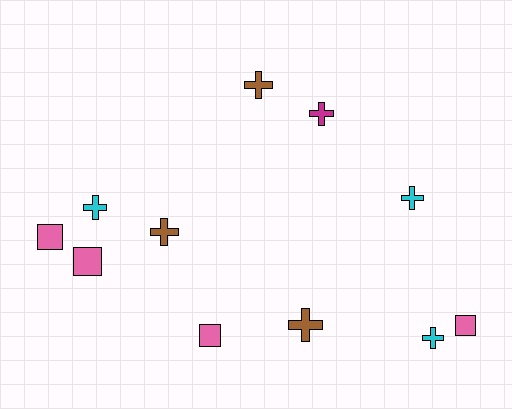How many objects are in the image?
There are 11 objects.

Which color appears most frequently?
Pink, with 4 objects.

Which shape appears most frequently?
Cross, with 7 objects.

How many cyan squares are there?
There are no cyan squares.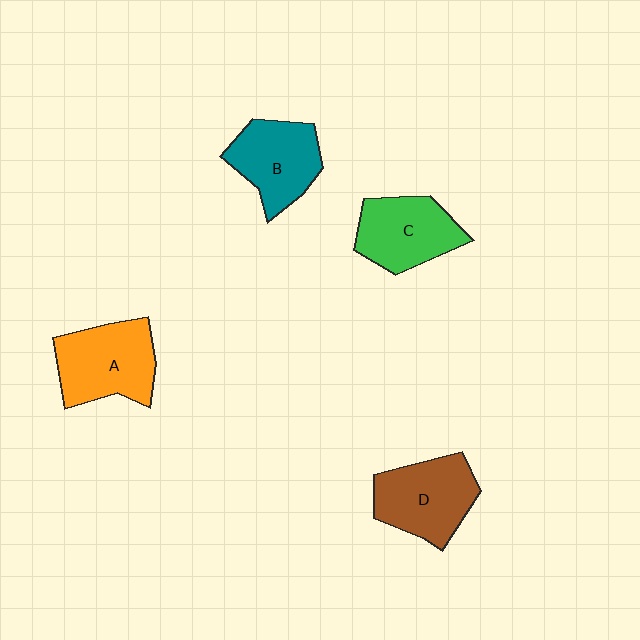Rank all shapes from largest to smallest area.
From largest to smallest: A (orange), D (brown), C (green), B (teal).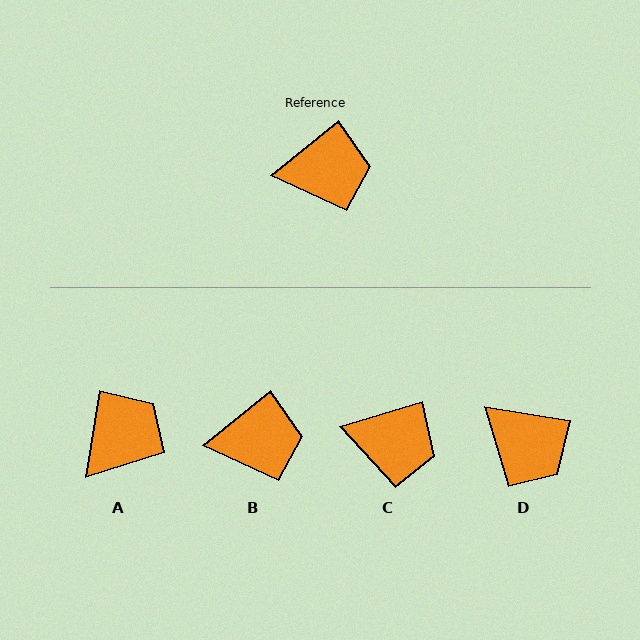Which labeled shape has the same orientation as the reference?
B.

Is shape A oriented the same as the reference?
No, it is off by about 42 degrees.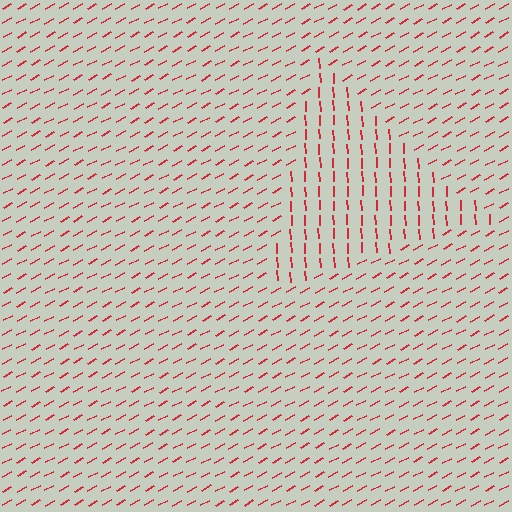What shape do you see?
I see a triangle.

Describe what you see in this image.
The image is filled with small red line segments. A triangle region in the image has lines oriented differently from the surrounding lines, creating a visible texture boundary.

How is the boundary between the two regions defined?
The boundary is defined purely by a change in line orientation (approximately 65 degrees difference). All lines are the same color and thickness.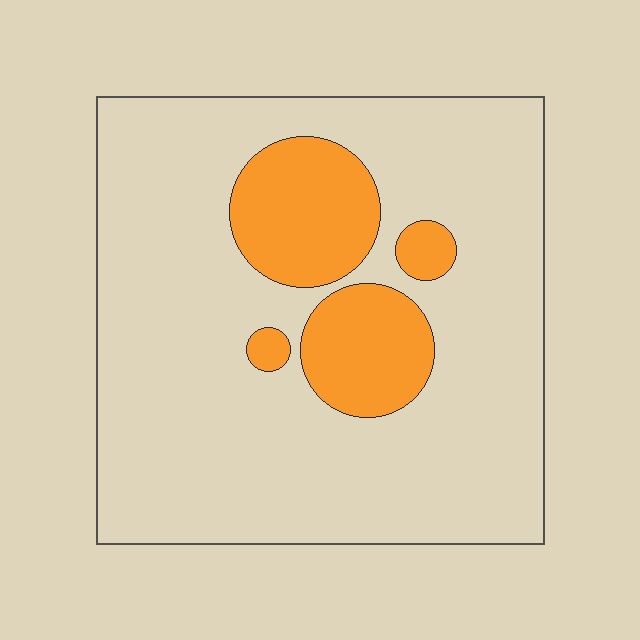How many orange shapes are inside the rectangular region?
4.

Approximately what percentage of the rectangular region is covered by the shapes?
Approximately 20%.